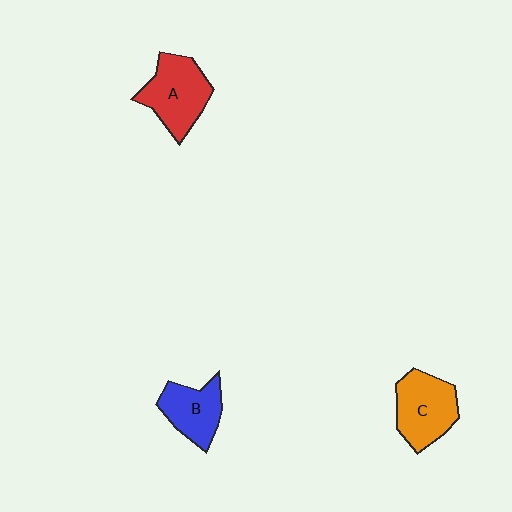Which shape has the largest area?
Shape A (red).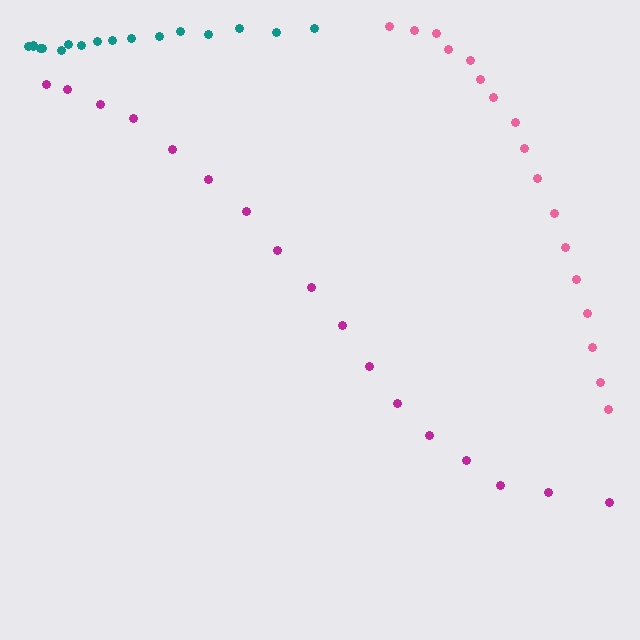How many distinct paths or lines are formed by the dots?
There are 3 distinct paths.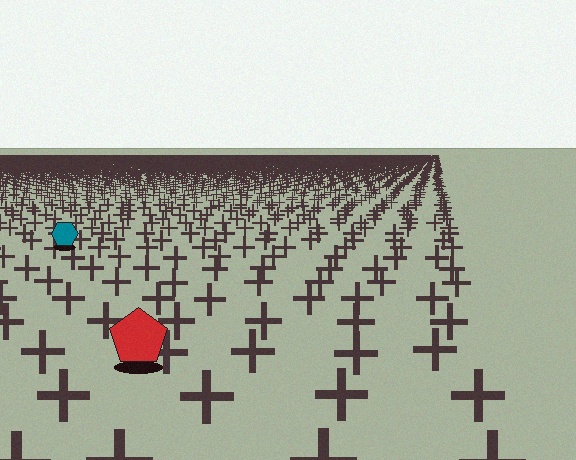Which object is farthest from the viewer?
The teal hexagon is farthest from the viewer. It appears smaller and the ground texture around it is denser.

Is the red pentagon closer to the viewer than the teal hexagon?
Yes. The red pentagon is closer — you can tell from the texture gradient: the ground texture is coarser near it.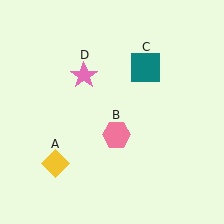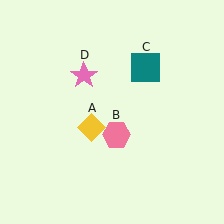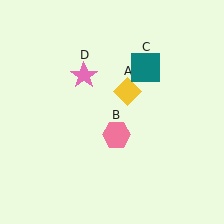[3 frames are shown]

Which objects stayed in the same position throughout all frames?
Pink hexagon (object B) and teal square (object C) and pink star (object D) remained stationary.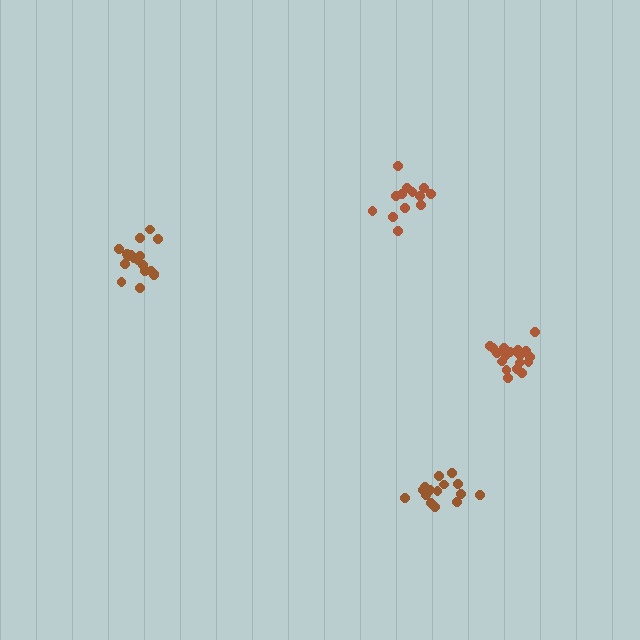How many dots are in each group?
Group 1: 18 dots, Group 2: 15 dots, Group 3: 19 dots, Group 4: 13 dots (65 total).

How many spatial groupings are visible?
There are 4 spatial groupings.